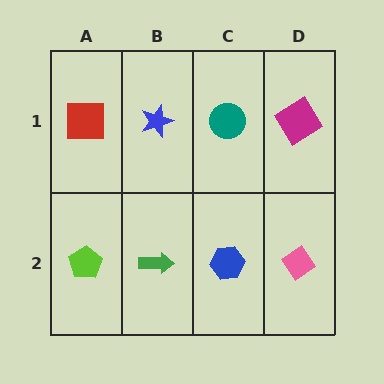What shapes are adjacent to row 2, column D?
A magenta diamond (row 1, column D), a blue hexagon (row 2, column C).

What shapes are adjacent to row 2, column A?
A red square (row 1, column A), a green arrow (row 2, column B).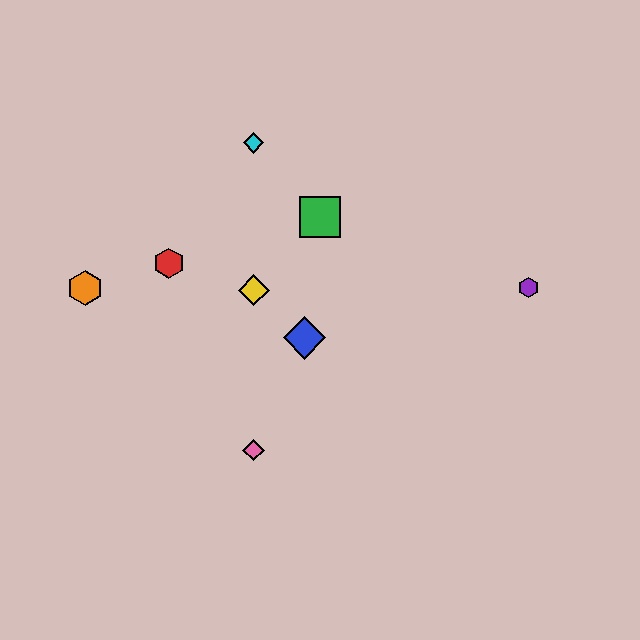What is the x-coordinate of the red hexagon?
The red hexagon is at x≈169.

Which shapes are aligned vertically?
The yellow diamond, the cyan diamond, the pink diamond are aligned vertically.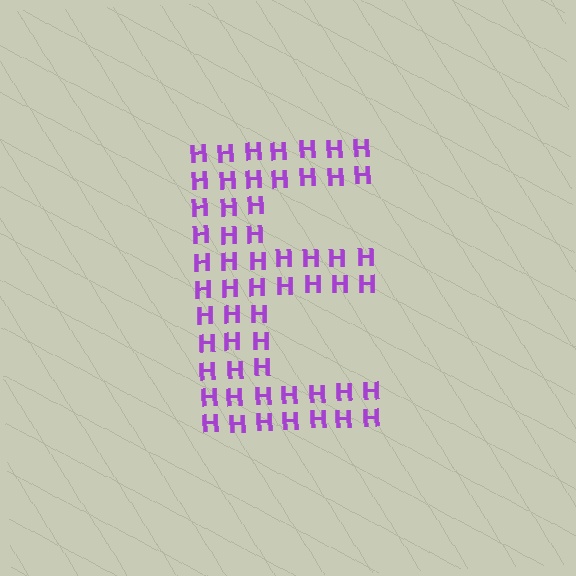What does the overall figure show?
The overall figure shows the letter E.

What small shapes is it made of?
It is made of small letter H's.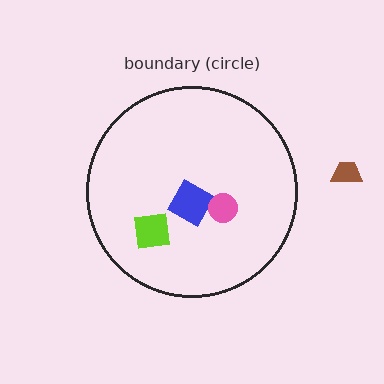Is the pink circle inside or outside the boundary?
Inside.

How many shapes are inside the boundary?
3 inside, 1 outside.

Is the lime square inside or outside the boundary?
Inside.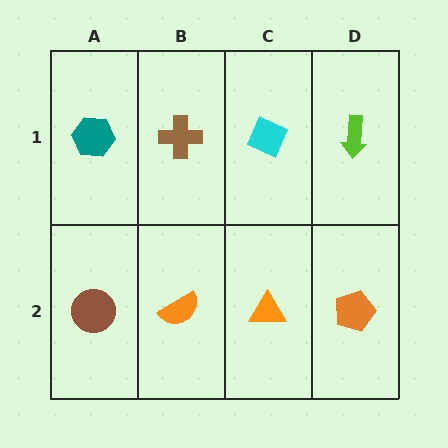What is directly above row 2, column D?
A lime arrow.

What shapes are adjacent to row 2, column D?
A lime arrow (row 1, column D), an orange triangle (row 2, column C).